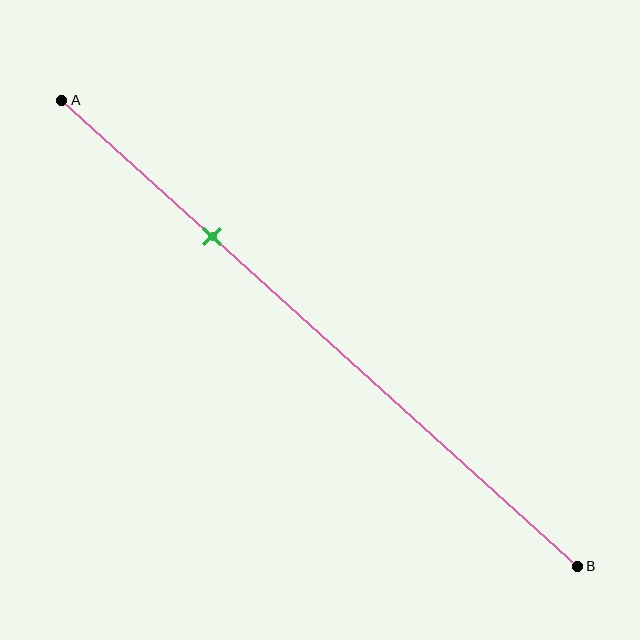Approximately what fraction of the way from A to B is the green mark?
The green mark is approximately 30% of the way from A to B.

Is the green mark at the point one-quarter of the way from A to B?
No, the mark is at about 30% from A, not at the 25% one-quarter point.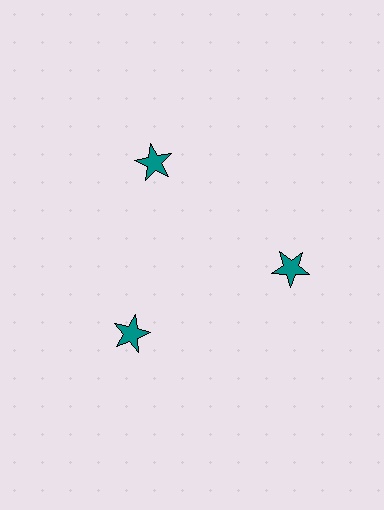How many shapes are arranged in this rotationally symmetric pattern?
There are 3 shapes, arranged in 3 groups of 1.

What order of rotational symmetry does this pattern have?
This pattern has 3-fold rotational symmetry.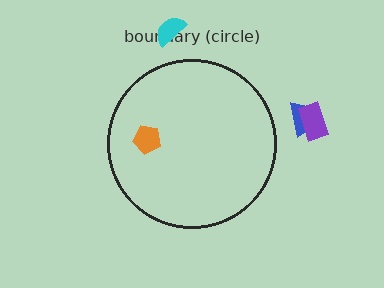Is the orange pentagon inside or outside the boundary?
Inside.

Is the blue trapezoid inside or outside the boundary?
Outside.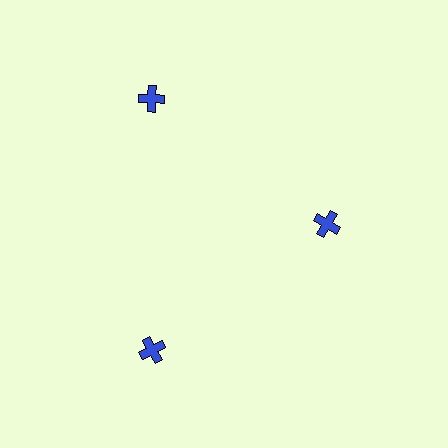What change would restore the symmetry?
The symmetry would be restored by moving it outward, back onto the ring so that all 3 crosses sit at equal angles and equal distance from the center.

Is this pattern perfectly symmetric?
No. The 3 blue crosses are arranged in a ring, but one element near the 3 o'clock position is pulled inward toward the center, breaking the 3-fold rotational symmetry.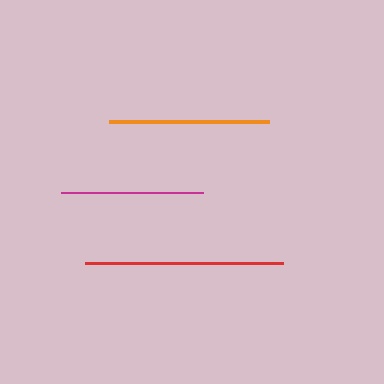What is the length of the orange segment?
The orange segment is approximately 160 pixels long.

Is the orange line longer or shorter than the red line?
The red line is longer than the orange line.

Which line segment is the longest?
The red line is the longest at approximately 198 pixels.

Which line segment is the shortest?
The magenta line is the shortest at approximately 142 pixels.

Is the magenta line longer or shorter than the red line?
The red line is longer than the magenta line.